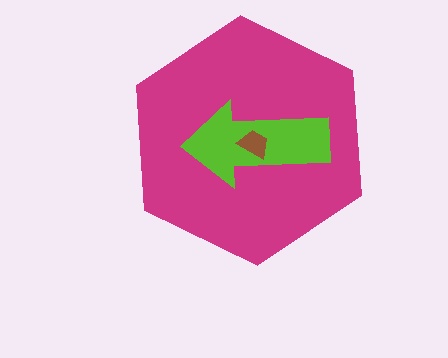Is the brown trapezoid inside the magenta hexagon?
Yes.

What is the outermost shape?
The magenta hexagon.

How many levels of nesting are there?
3.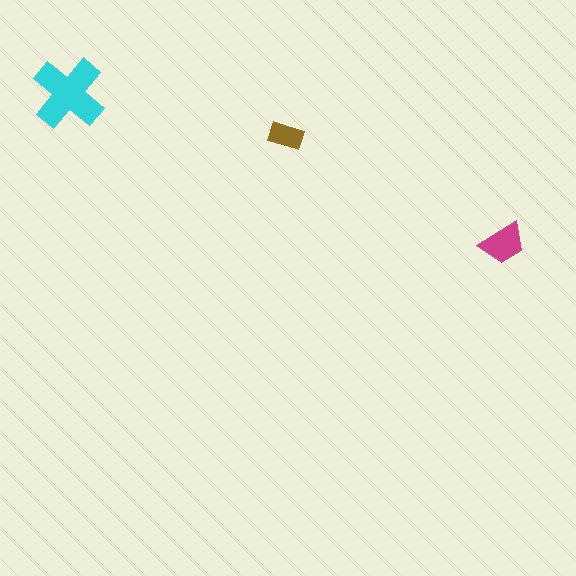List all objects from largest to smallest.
The cyan cross, the magenta trapezoid, the brown rectangle.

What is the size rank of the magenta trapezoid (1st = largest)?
2nd.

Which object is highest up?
The cyan cross is topmost.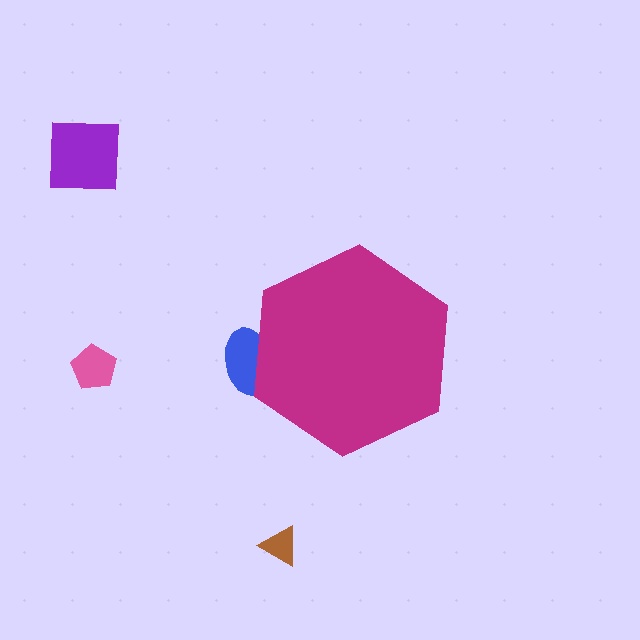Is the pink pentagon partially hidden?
No, the pink pentagon is fully visible.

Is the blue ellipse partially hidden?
Yes, the blue ellipse is partially hidden behind the magenta hexagon.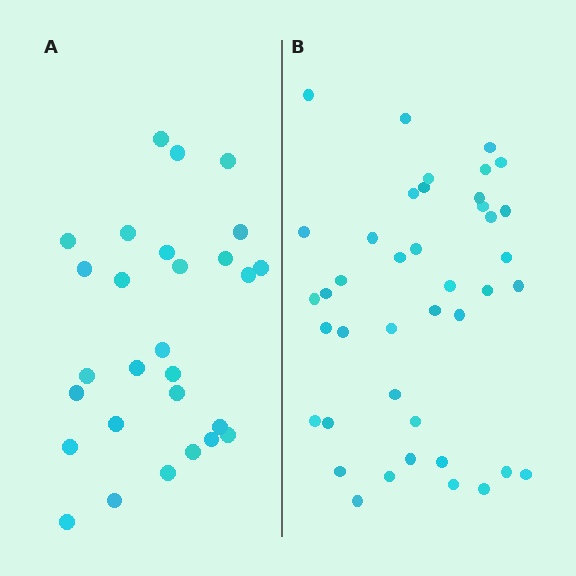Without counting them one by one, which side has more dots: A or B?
Region B (the right region) has more dots.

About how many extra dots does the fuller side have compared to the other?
Region B has approximately 15 more dots than region A.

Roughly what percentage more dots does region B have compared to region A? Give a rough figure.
About 45% more.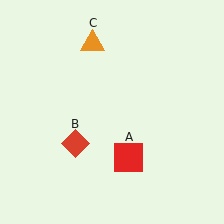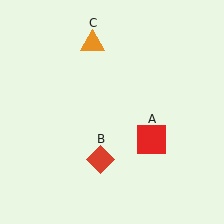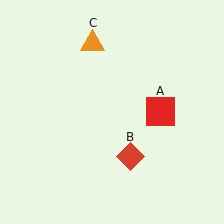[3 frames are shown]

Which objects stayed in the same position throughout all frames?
Orange triangle (object C) remained stationary.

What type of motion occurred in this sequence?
The red square (object A), red diamond (object B) rotated counterclockwise around the center of the scene.